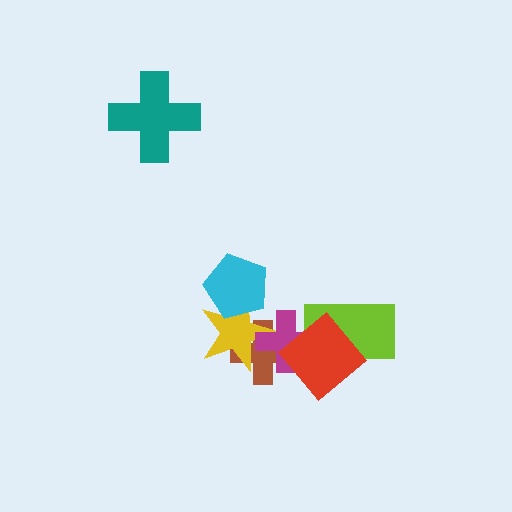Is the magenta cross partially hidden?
Yes, it is partially covered by another shape.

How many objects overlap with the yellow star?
3 objects overlap with the yellow star.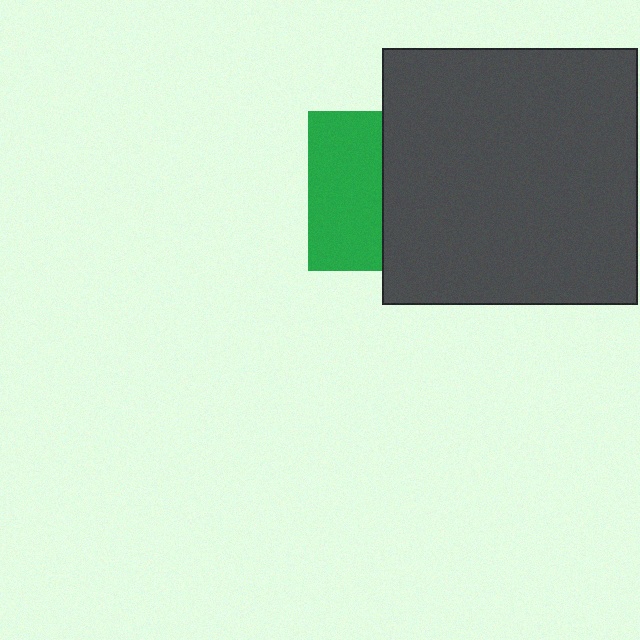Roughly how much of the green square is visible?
About half of it is visible (roughly 46%).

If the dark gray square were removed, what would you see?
You would see the complete green square.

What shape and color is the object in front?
The object in front is a dark gray square.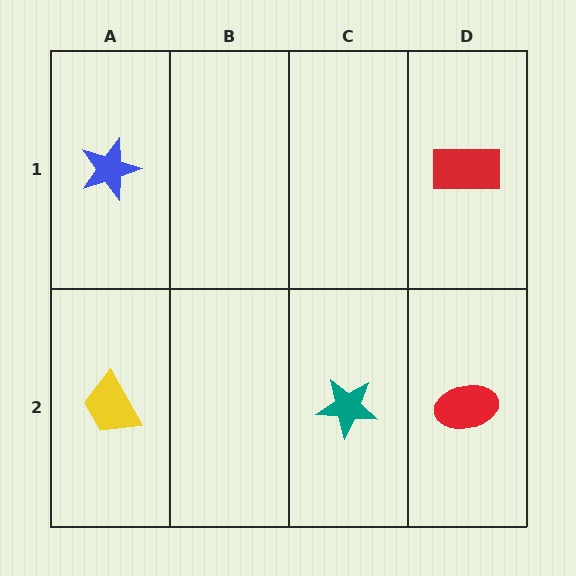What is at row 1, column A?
A blue star.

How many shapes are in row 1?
2 shapes.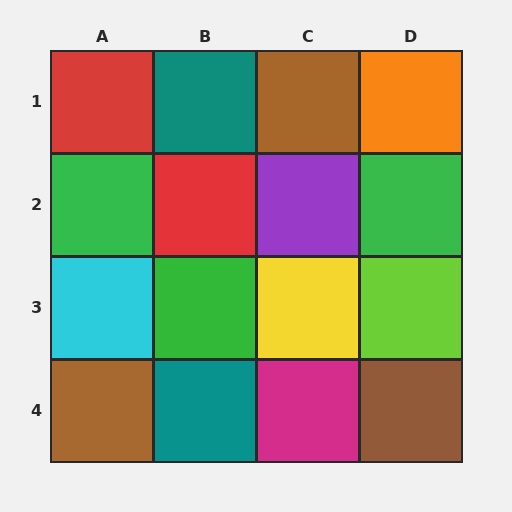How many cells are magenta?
1 cell is magenta.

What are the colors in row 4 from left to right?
Brown, teal, magenta, brown.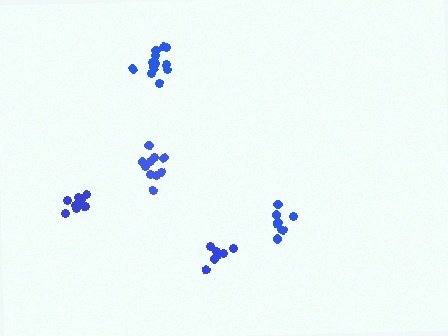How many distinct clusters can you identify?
There are 5 distinct clusters.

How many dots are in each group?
Group 1: 10 dots, Group 2: 7 dots, Group 3: 13 dots, Group 4: 10 dots, Group 5: 8 dots (48 total).